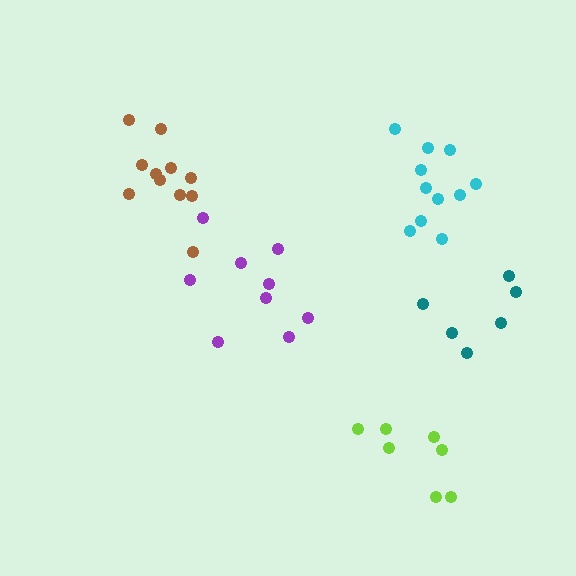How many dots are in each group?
Group 1: 9 dots, Group 2: 11 dots, Group 3: 6 dots, Group 4: 11 dots, Group 5: 7 dots (44 total).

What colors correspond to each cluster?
The clusters are colored: purple, cyan, teal, brown, lime.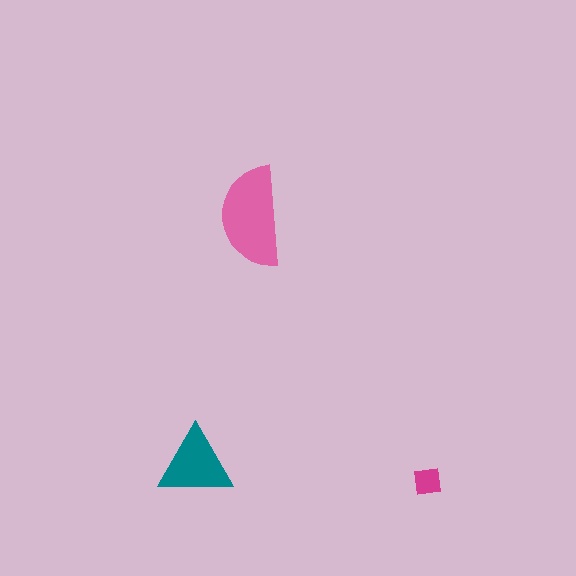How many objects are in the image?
There are 3 objects in the image.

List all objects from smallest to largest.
The magenta square, the teal triangle, the pink semicircle.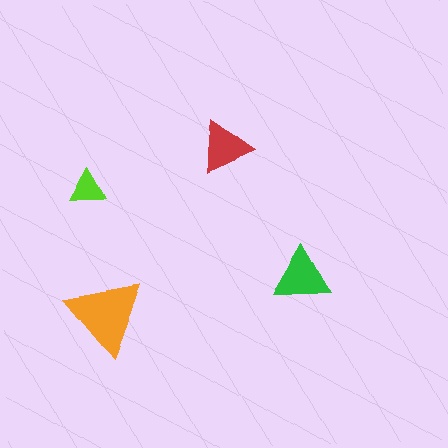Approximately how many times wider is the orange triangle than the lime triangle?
About 2 times wider.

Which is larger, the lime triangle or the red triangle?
The red one.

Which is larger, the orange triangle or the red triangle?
The orange one.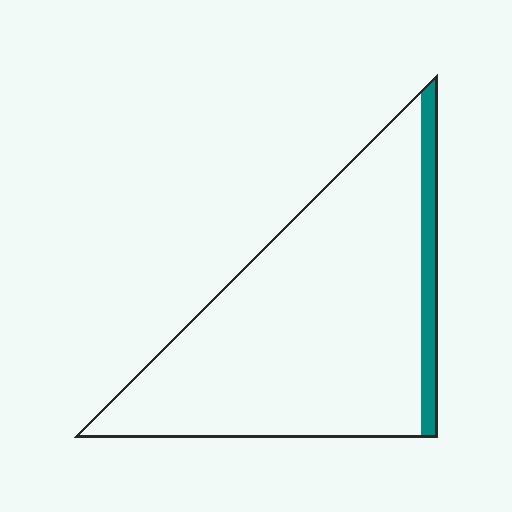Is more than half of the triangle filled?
No.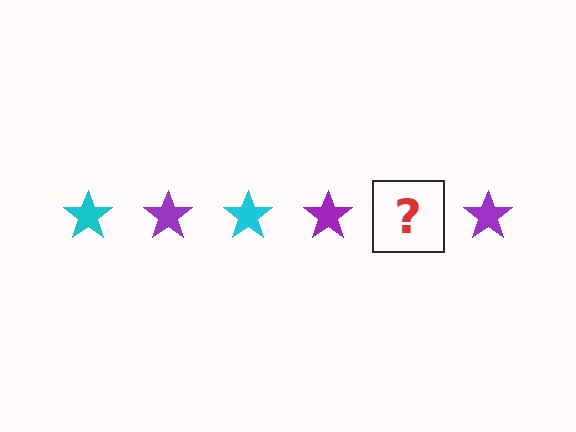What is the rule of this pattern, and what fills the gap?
The rule is that the pattern cycles through cyan, purple stars. The gap should be filled with a cyan star.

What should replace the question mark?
The question mark should be replaced with a cyan star.